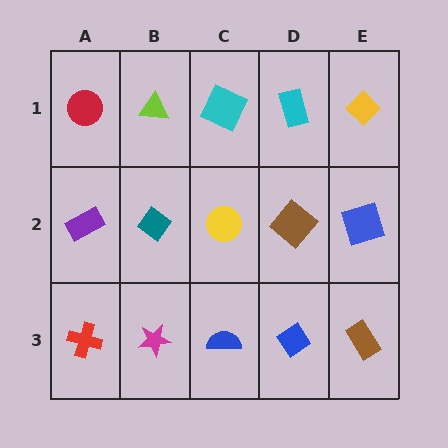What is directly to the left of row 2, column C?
A teal diamond.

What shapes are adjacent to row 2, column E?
A yellow diamond (row 1, column E), a brown rectangle (row 3, column E), a brown diamond (row 2, column D).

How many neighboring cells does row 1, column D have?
3.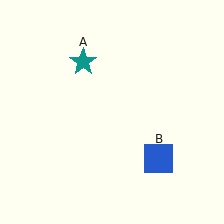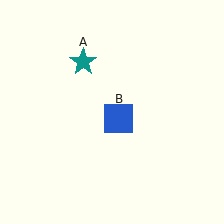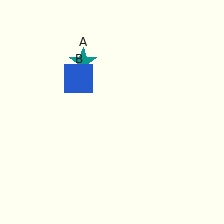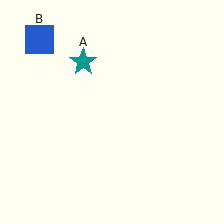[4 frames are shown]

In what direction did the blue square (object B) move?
The blue square (object B) moved up and to the left.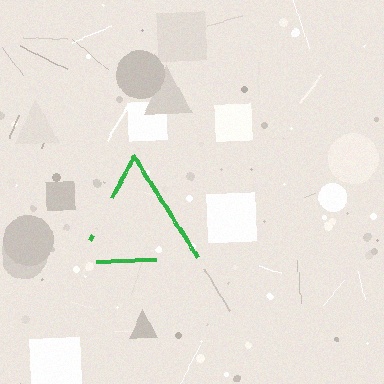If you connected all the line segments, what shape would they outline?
They would outline a triangle.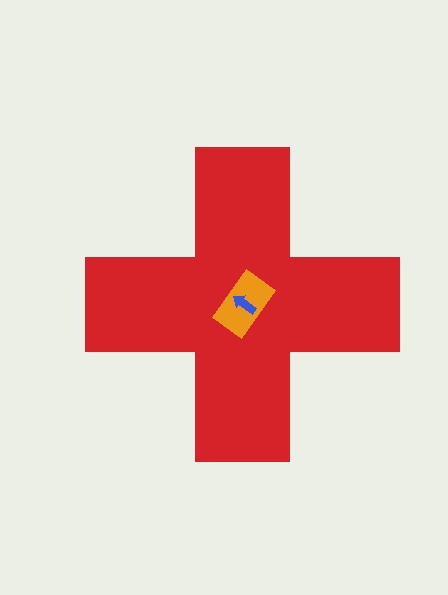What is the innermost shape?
The blue arrow.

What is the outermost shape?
The red cross.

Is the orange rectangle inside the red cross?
Yes.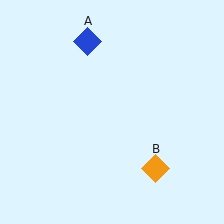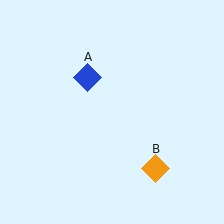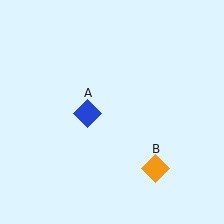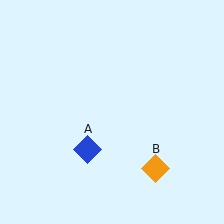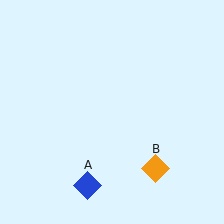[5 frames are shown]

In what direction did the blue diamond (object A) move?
The blue diamond (object A) moved down.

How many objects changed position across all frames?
1 object changed position: blue diamond (object A).